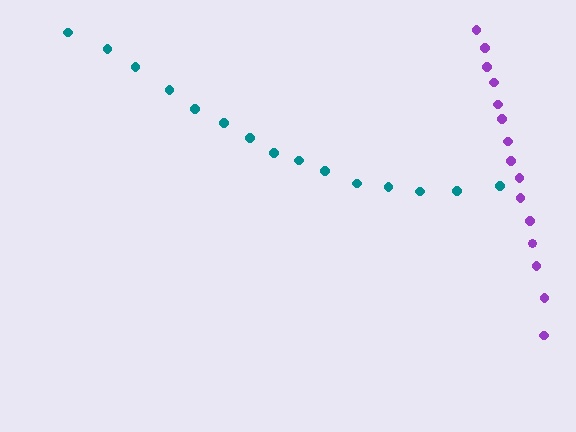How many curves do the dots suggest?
There are 2 distinct paths.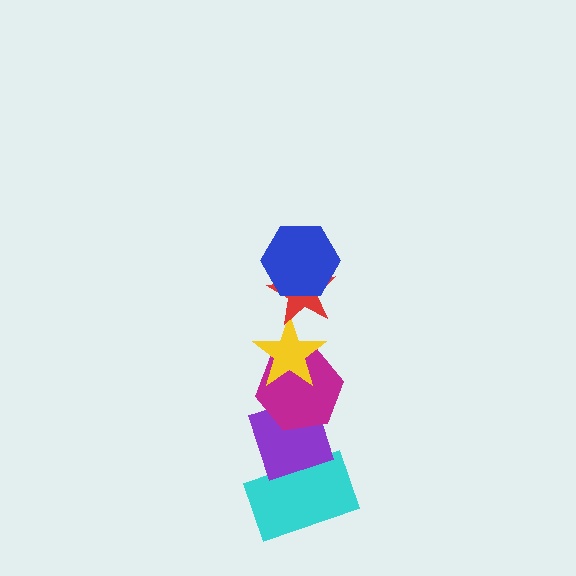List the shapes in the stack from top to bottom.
From top to bottom: the blue hexagon, the red star, the yellow star, the magenta hexagon, the purple diamond, the cyan rectangle.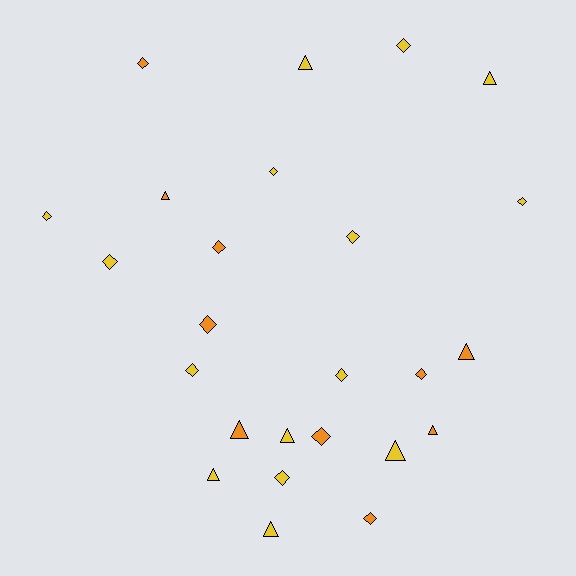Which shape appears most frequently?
Diamond, with 15 objects.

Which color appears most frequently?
Yellow, with 15 objects.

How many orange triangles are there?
There are 4 orange triangles.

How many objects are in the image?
There are 25 objects.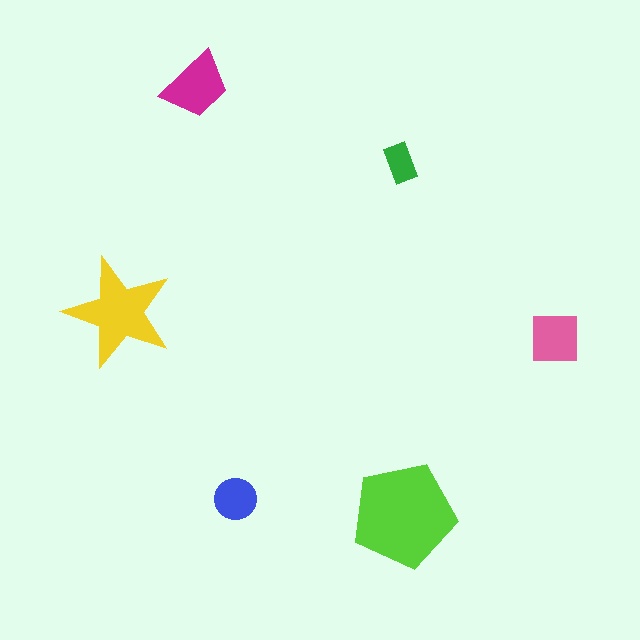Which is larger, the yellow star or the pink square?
The yellow star.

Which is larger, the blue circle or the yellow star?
The yellow star.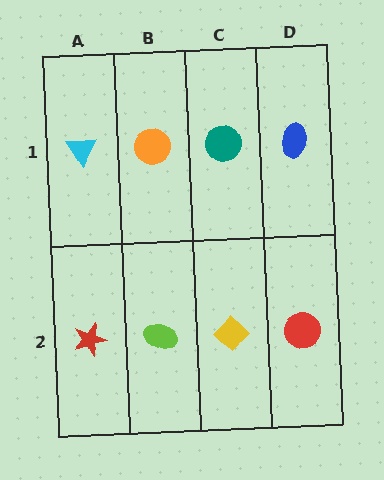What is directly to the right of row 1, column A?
An orange circle.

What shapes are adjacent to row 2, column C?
A teal circle (row 1, column C), a lime ellipse (row 2, column B), a red circle (row 2, column D).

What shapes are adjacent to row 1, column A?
A red star (row 2, column A), an orange circle (row 1, column B).